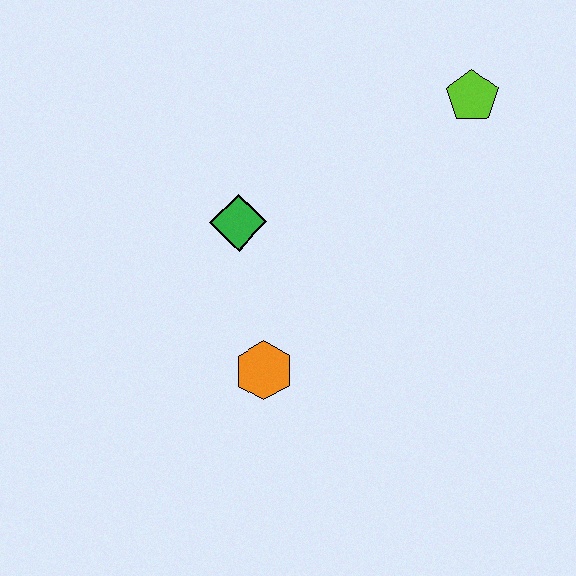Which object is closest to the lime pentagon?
The green diamond is closest to the lime pentagon.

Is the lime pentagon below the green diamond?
No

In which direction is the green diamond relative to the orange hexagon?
The green diamond is above the orange hexagon.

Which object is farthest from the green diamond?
The lime pentagon is farthest from the green diamond.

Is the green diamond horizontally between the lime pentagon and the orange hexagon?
No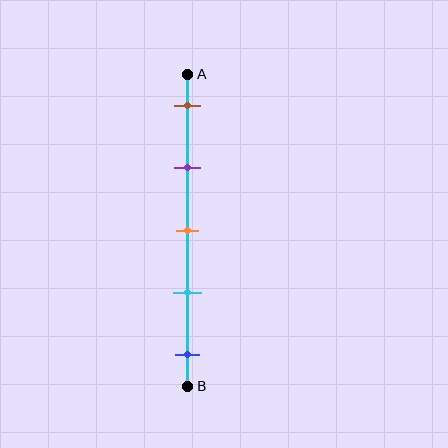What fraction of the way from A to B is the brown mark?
The brown mark is approximately 10% (0.1) of the way from A to B.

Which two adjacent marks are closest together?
The orange and cyan marks are the closest adjacent pair.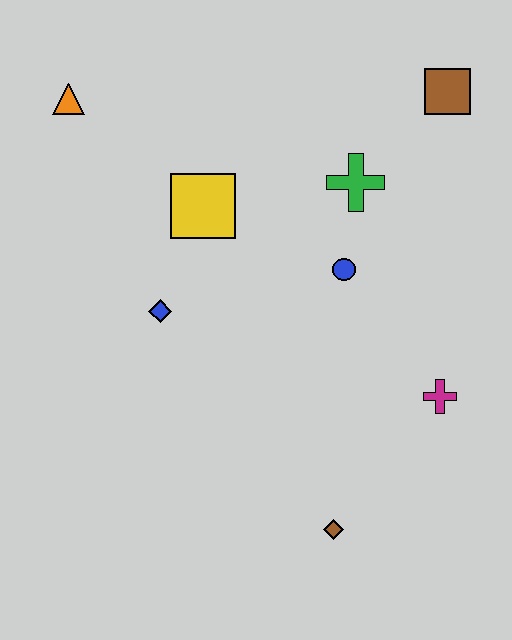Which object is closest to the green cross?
The blue circle is closest to the green cross.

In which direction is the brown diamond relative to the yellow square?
The brown diamond is below the yellow square.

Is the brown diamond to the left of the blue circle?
Yes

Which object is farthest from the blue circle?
The orange triangle is farthest from the blue circle.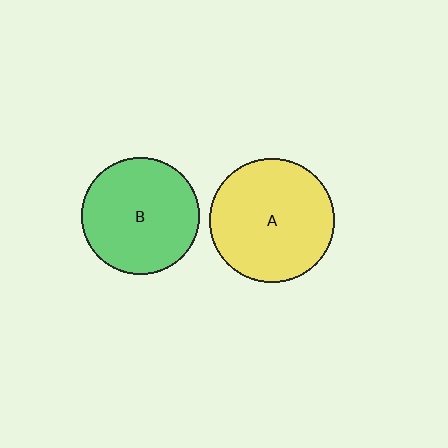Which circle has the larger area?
Circle A (yellow).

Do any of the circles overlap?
No, none of the circles overlap.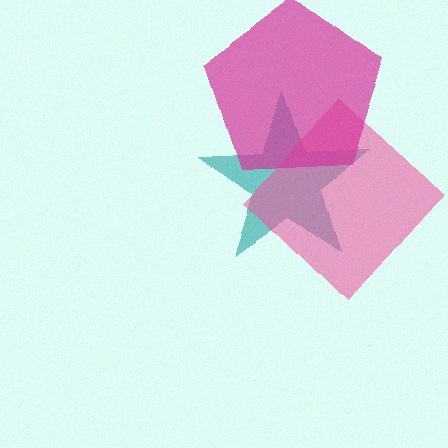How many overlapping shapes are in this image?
There are 3 overlapping shapes in the image.